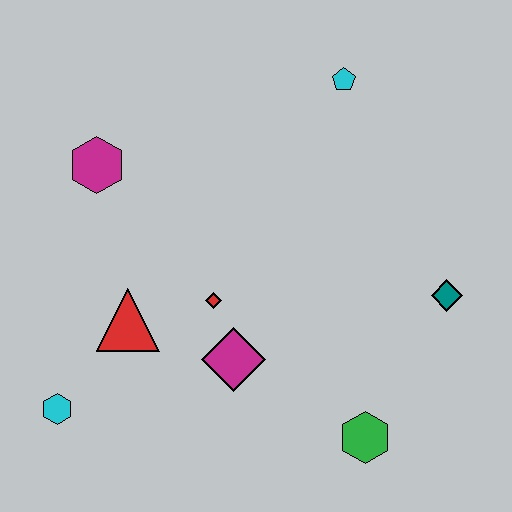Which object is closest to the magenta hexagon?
The red triangle is closest to the magenta hexagon.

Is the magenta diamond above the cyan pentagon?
No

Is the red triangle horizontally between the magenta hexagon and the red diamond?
Yes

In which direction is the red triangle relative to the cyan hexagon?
The red triangle is above the cyan hexagon.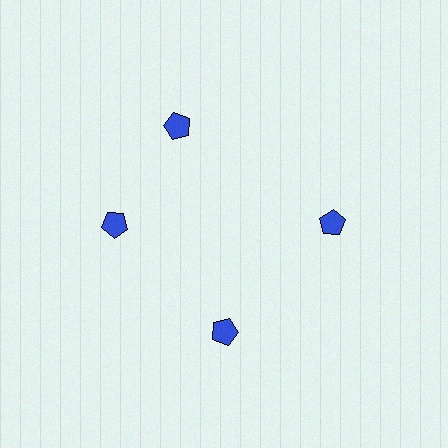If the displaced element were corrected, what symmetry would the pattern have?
It would have 4-fold rotational symmetry — the pattern would map onto itself every 90 degrees.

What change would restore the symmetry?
The symmetry would be restored by rotating it back into even spacing with its neighbors so that all 4 pentagons sit at equal angles and equal distance from the center.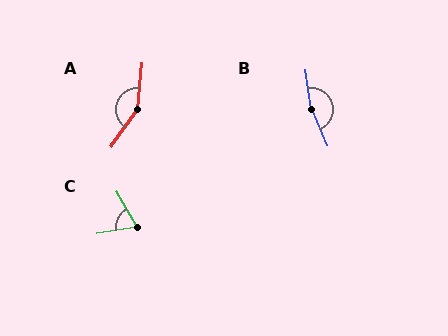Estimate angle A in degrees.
Approximately 150 degrees.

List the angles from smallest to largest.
C (69°), A (150°), B (165°).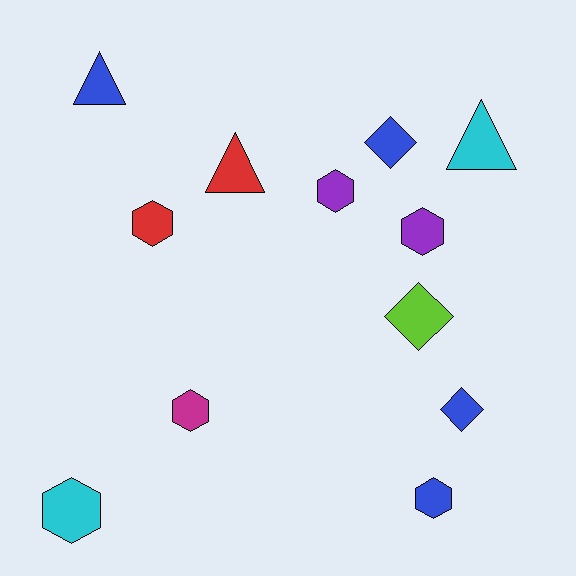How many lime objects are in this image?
There is 1 lime object.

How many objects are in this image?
There are 12 objects.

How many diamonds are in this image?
There are 3 diamonds.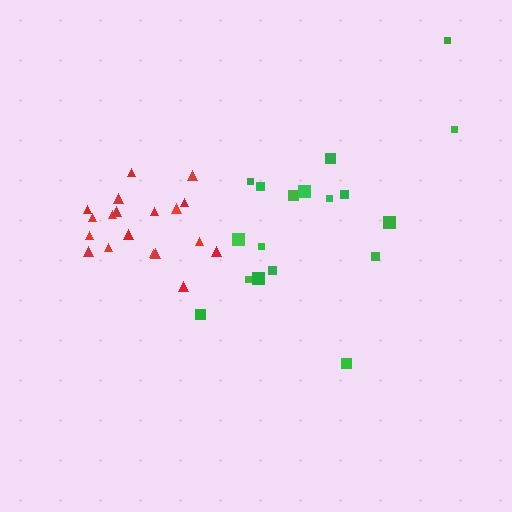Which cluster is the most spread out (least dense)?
Green.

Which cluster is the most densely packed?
Red.